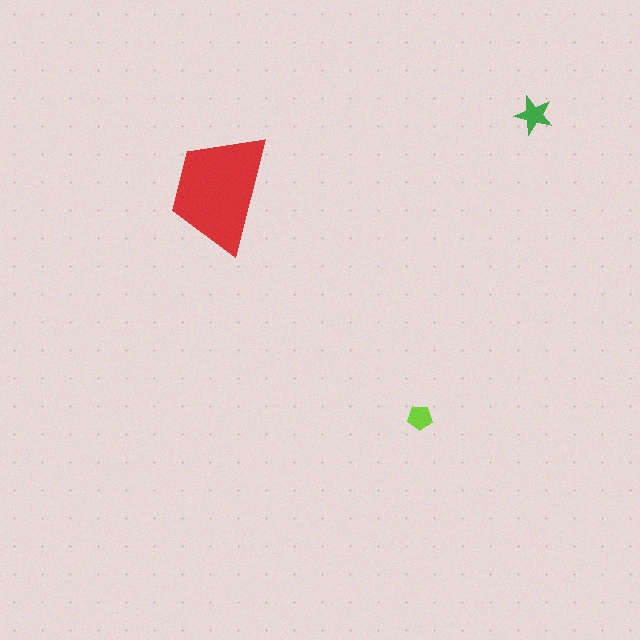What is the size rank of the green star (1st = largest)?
2nd.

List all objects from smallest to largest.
The lime pentagon, the green star, the red trapezoid.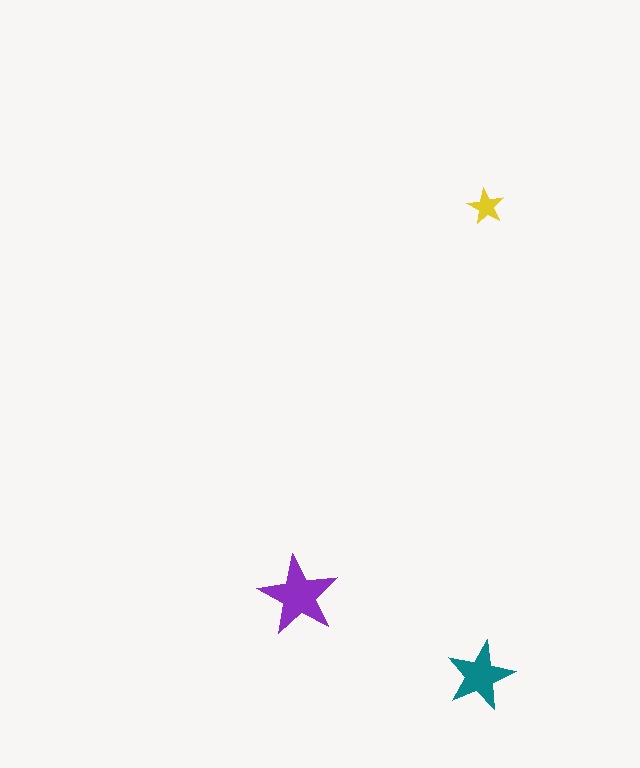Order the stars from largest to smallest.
the purple one, the teal one, the yellow one.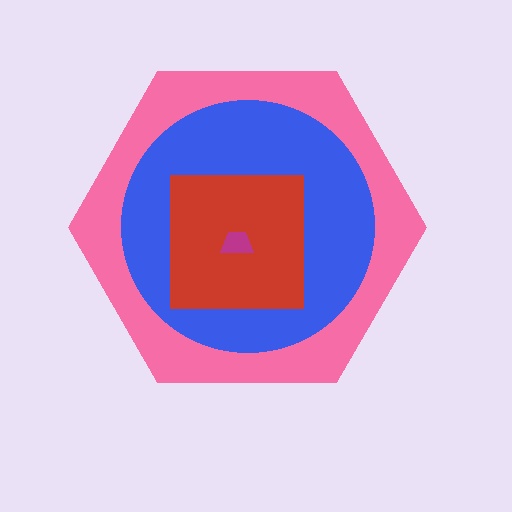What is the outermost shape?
The pink hexagon.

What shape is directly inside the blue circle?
The red square.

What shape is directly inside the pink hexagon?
The blue circle.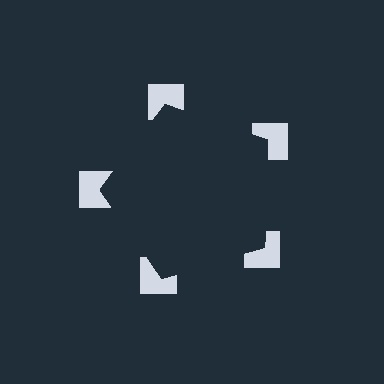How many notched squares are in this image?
There are 5 — one at each vertex of the illusory pentagon.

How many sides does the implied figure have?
5 sides.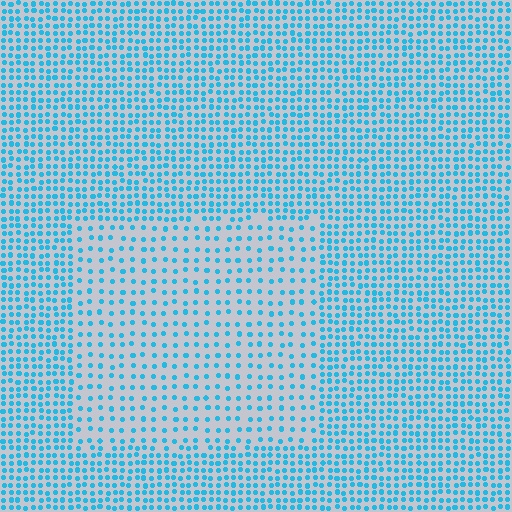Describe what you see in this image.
The image contains small cyan elements arranged at two different densities. A rectangle-shaped region is visible where the elements are less densely packed than the surrounding area.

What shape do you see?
I see a rectangle.